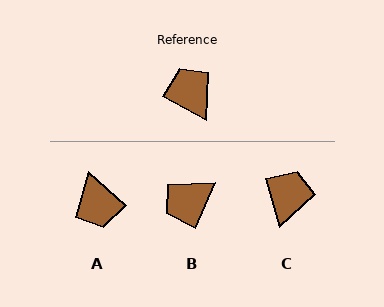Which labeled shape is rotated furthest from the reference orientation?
A, about 166 degrees away.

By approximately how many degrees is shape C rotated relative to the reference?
Approximately 46 degrees clockwise.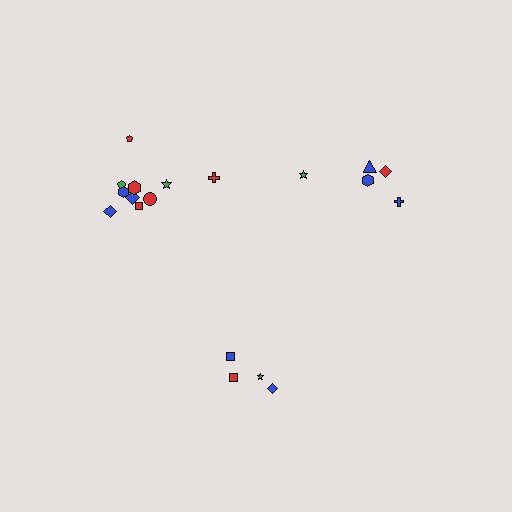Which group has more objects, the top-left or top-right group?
The top-left group.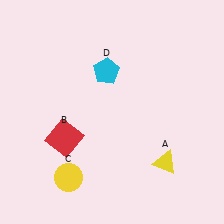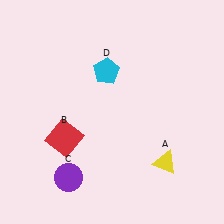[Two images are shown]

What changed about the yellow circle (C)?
In Image 1, C is yellow. In Image 2, it changed to purple.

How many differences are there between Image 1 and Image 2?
There is 1 difference between the two images.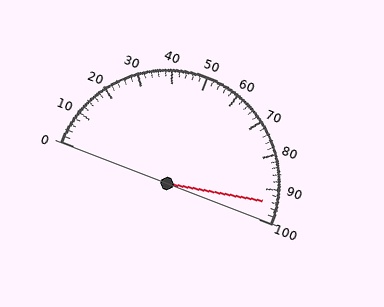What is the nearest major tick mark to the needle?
The nearest major tick mark is 90.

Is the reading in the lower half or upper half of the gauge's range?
The reading is in the upper half of the range (0 to 100).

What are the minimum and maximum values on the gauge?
The gauge ranges from 0 to 100.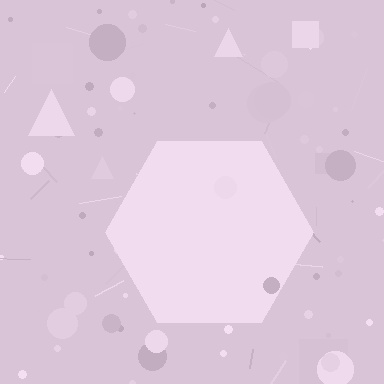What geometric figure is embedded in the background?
A hexagon is embedded in the background.